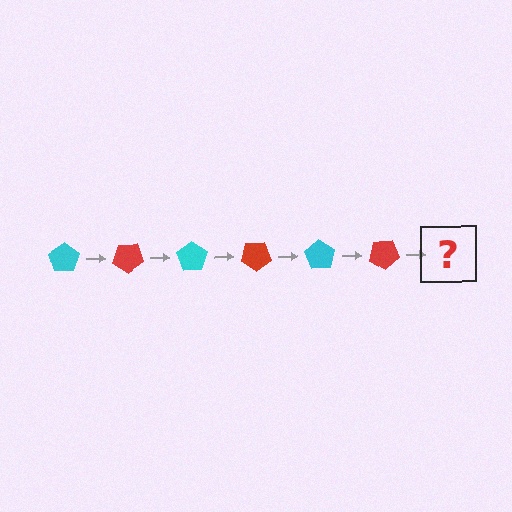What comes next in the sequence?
The next element should be a cyan pentagon, rotated 210 degrees from the start.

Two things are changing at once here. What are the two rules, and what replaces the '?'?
The two rules are that it rotates 35 degrees each step and the color cycles through cyan and red. The '?' should be a cyan pentagon, rotated 210 degrees from the start.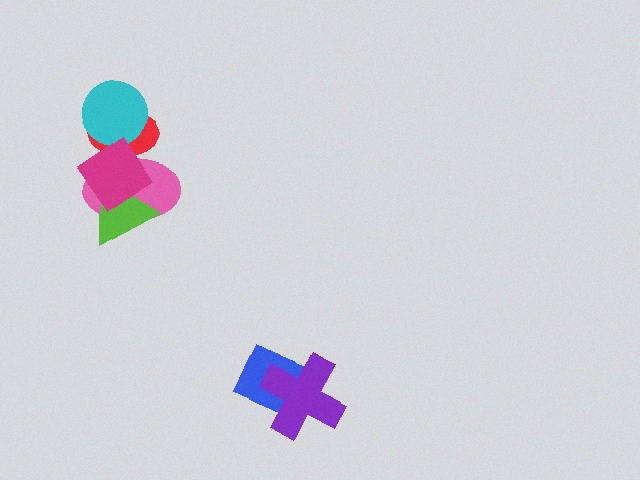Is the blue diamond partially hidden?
Yes, it is partially covered by another shape.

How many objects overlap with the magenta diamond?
4 objects overlap with the magenta diamond.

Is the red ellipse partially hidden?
Yes, it is partially covered by another shape.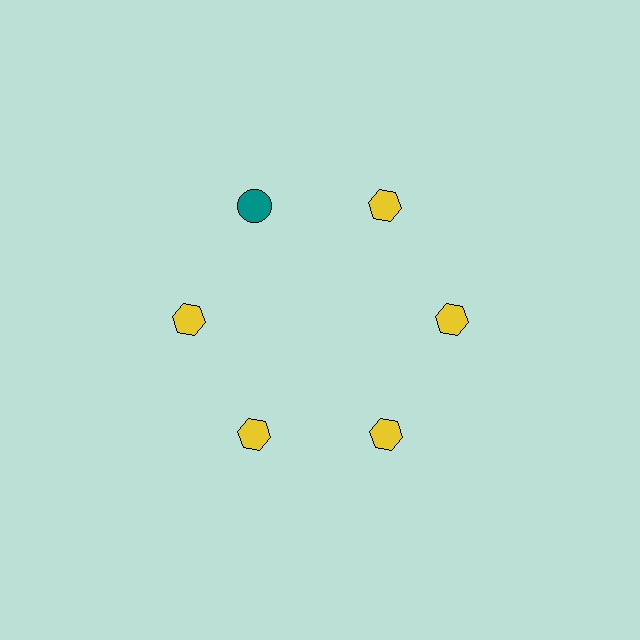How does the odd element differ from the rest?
It differs in both color (teal instead of yellow) and shape (circle instead of hexagon).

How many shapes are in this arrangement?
There are 6 shapes arranged in a ring pattern.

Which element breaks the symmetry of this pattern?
The teal circle at roughly the 11 o'clock position breaks the symmetry. All other shapes are yellow hexagons.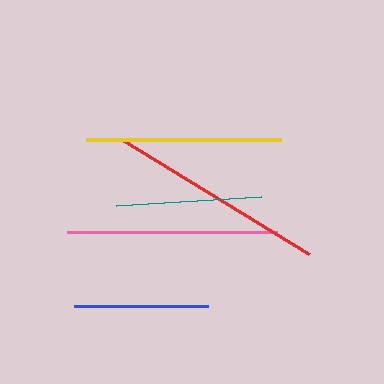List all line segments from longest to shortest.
From longest to shortest: red, pink, yellow, teal, blue.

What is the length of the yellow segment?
The yellow segment is approximately 196 pixels long.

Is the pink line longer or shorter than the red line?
The red line is longer than the pink line.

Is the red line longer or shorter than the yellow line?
The red line is longer than the yellow line.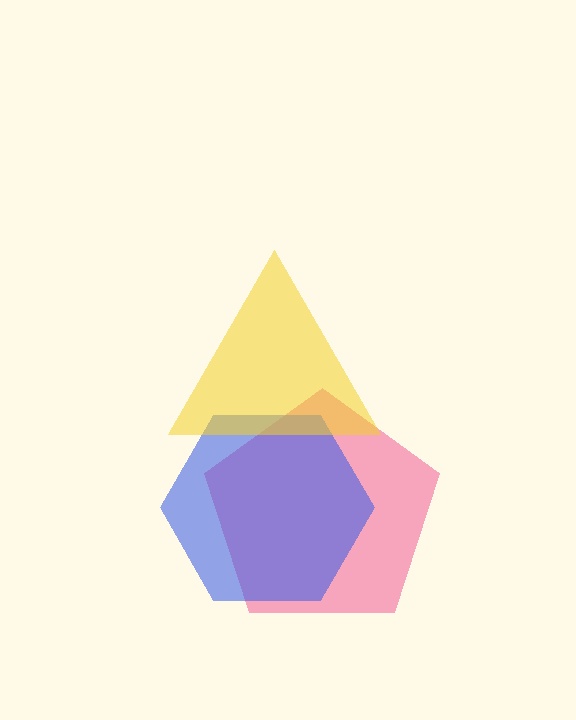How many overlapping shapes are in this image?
There are 3 overlapping shapes in the image.